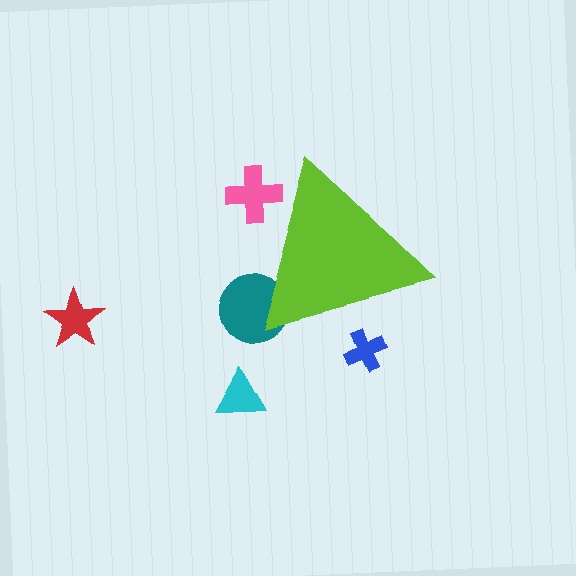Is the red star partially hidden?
No, the red star is fully visible.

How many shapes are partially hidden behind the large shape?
3 shapes are partially hidden.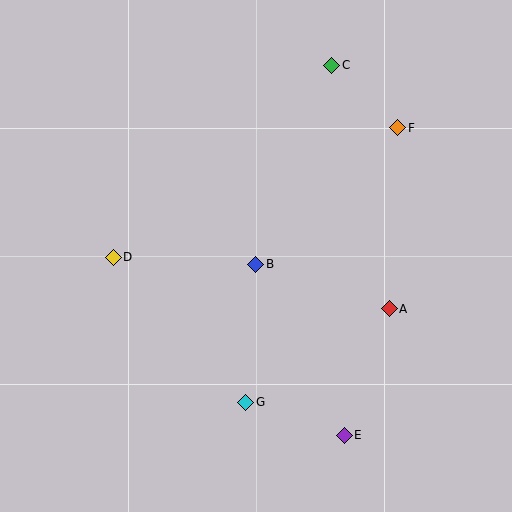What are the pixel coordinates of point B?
Point B is at (256, 264).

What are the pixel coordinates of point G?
Point G is at (246, 402).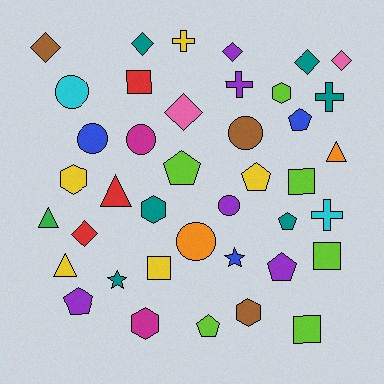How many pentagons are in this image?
There are 7 pentagons.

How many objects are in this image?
There are 40 objects.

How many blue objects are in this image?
There are 3 blue objects.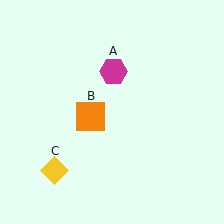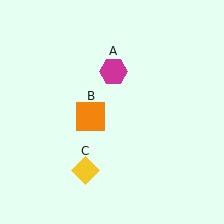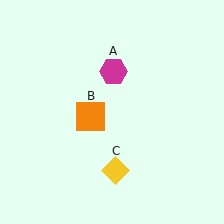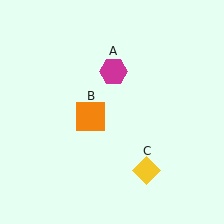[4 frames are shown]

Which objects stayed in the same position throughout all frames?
Magenta hexagon (object A) and orange square (object B) remained stationary.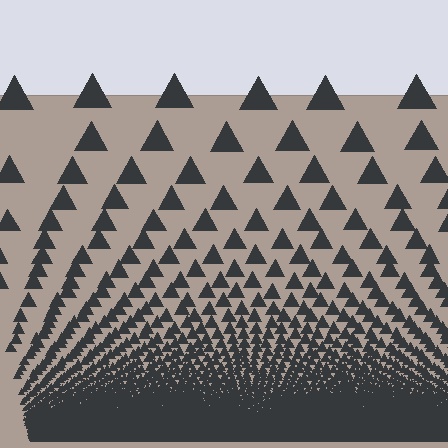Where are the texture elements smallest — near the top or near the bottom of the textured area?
Near the bottom.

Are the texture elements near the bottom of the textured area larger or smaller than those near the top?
Smaller. The gradient is inverted — elements near the bottom are smaller and denser.